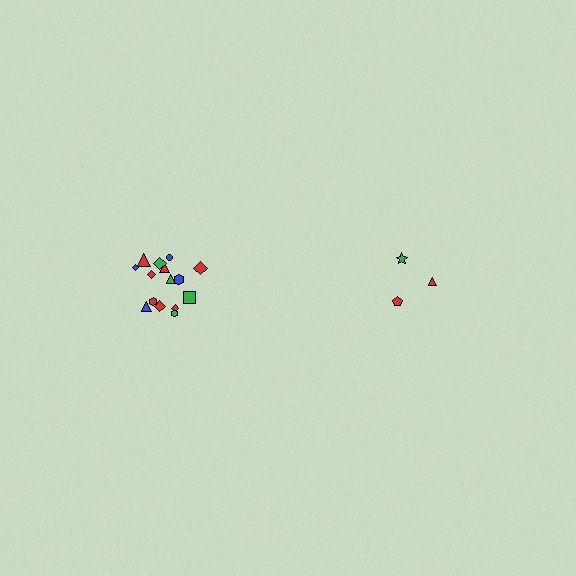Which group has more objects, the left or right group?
The left group.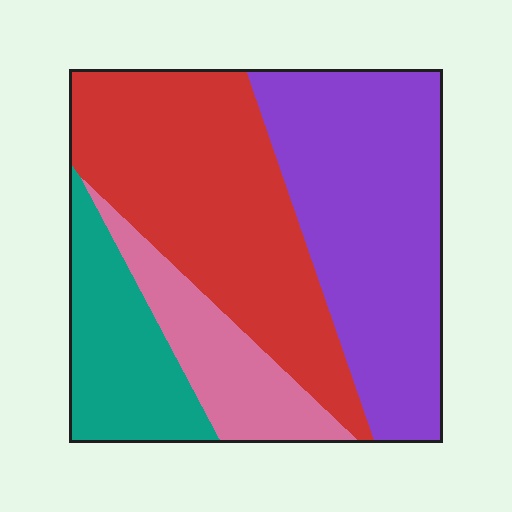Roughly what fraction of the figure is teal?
Teal covers around 15% of the figure.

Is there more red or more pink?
Red.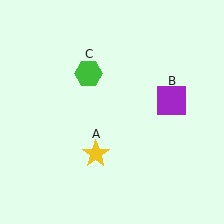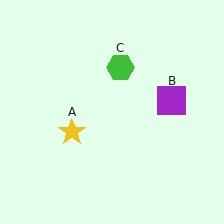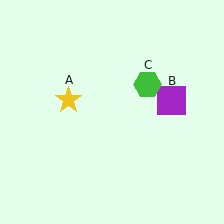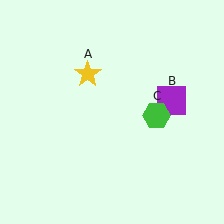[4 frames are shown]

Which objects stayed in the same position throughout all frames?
Purple square (object B) remained stationary.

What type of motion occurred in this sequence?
The yellow star (object A), green hexagon (object C) rotated clockwise around the center of the scene.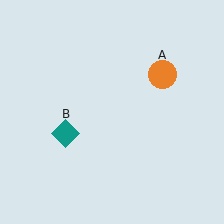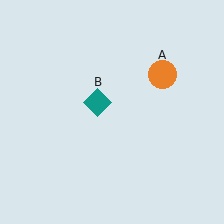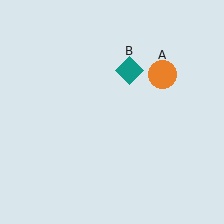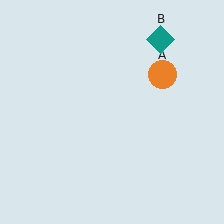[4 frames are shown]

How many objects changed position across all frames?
1 object changed position: teal diamond (object B).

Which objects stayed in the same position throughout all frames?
Orange circle (object A) remained stationary.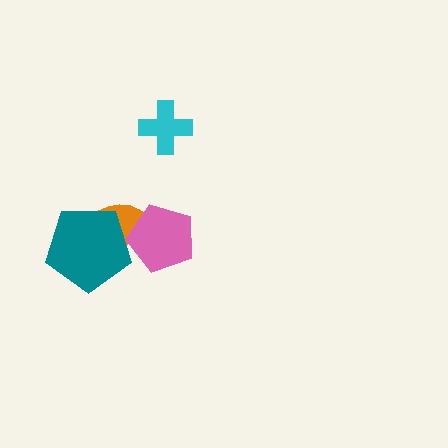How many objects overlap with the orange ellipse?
2 objects overlap with the orange ellipse.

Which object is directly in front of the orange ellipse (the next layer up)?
The pink pentagon is directly in front of the orange ellipse.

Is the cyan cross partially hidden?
No, no other shape covers it.